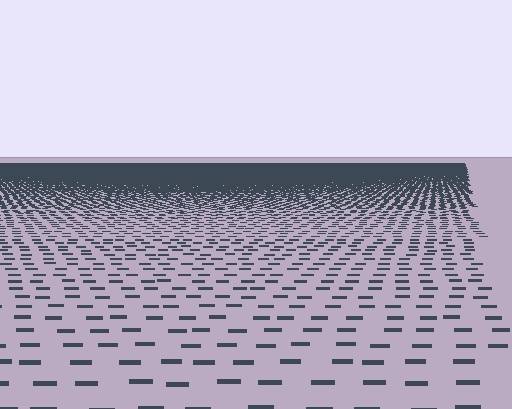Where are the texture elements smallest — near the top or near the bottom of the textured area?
Near the top.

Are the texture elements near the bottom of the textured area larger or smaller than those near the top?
Larger. Near the bottom, elements are closer to the viewer and appear at a bigger on-screen size.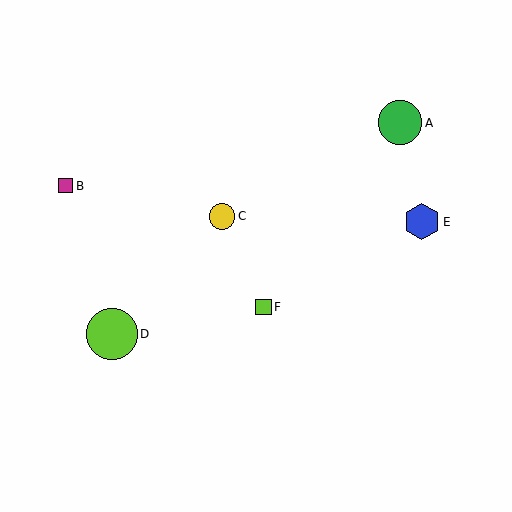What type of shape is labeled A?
Shape A is a green circle.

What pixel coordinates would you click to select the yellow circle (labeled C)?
Click at (222, 216) to select the yellow circle C.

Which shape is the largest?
The lime circle (labeled D) is the largest.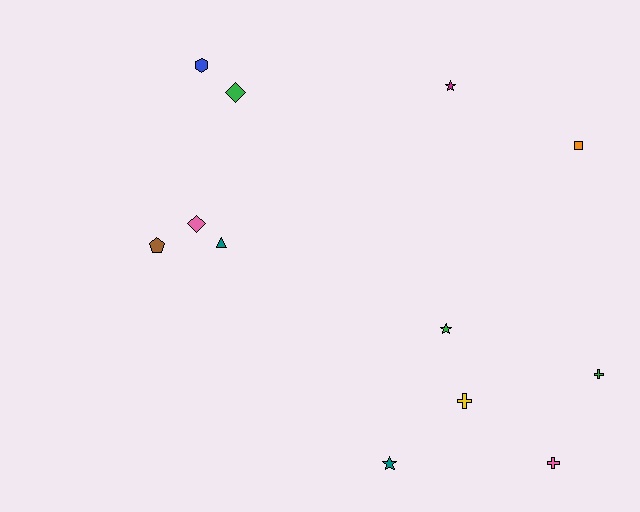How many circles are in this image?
There are no circles.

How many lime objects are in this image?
There are no lime objects.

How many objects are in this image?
There are 12 objects.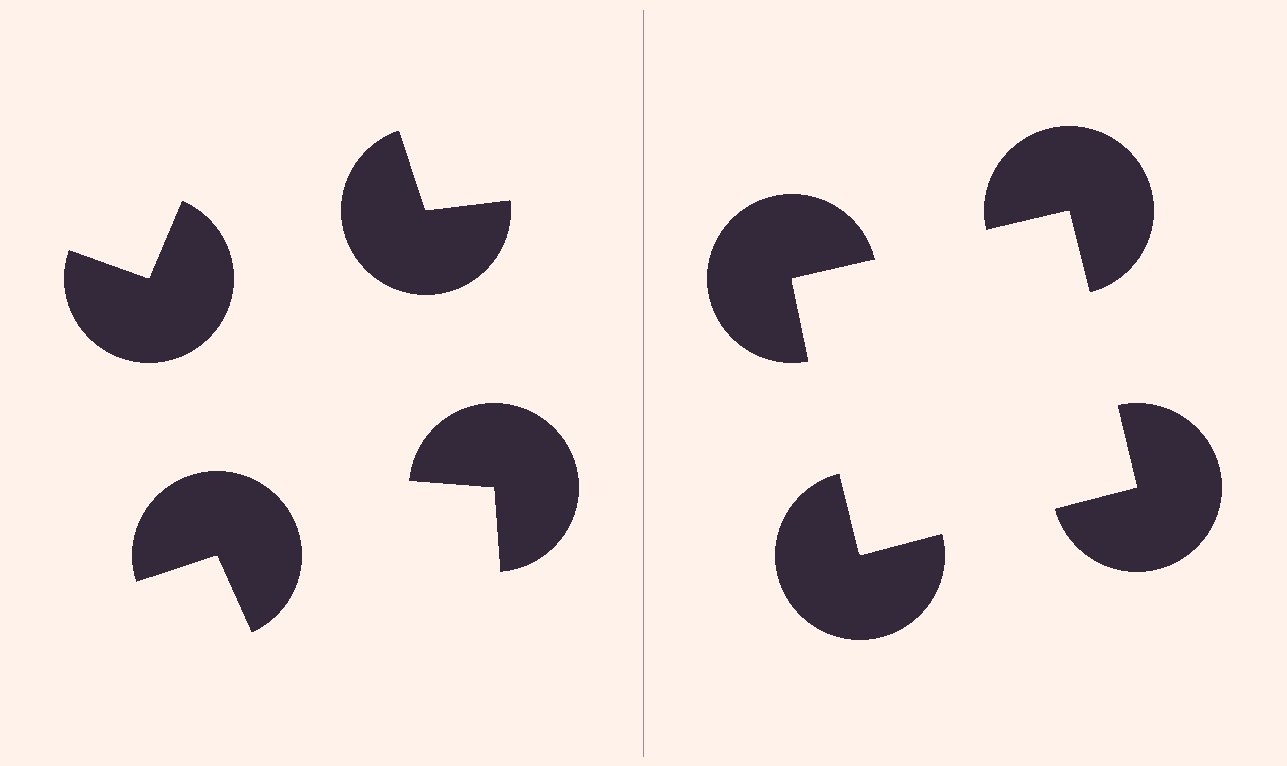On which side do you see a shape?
An illusory square appears on the right side. On the left side the wedge cuts are rotated, so no coherent shape forms.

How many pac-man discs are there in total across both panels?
8 — 4 on each side.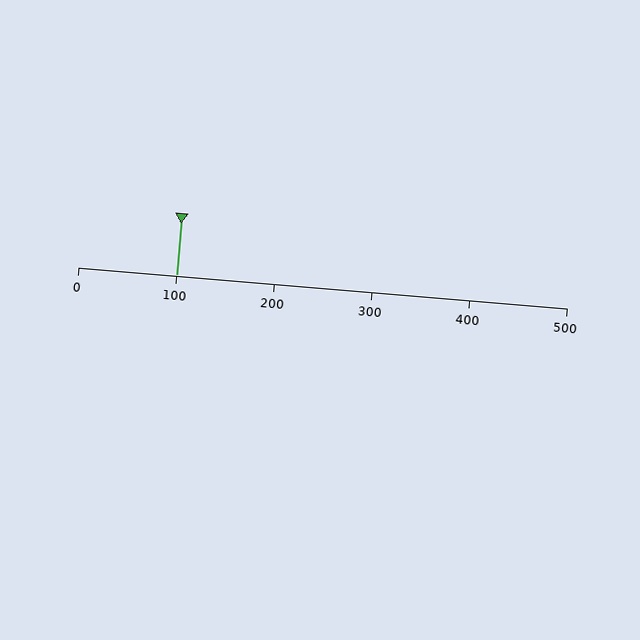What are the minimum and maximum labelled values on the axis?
The axis runs from 0 to 500.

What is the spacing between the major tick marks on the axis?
The major ticks are spaced 100 apart.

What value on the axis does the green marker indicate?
The marker indicates approximately 100.